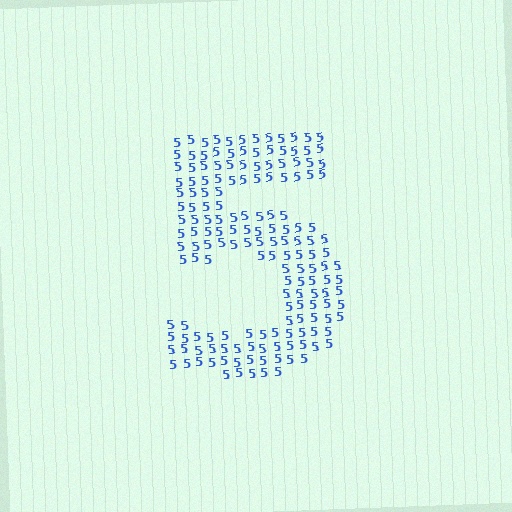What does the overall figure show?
The overall figure shows the digit 5.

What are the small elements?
The small elements are digit 5's.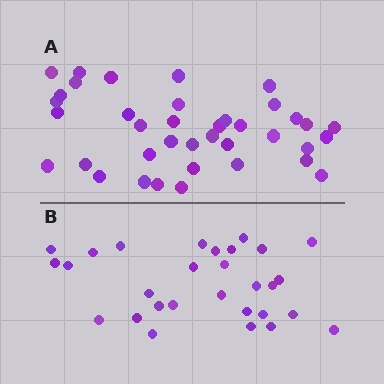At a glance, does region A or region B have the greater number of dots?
Region A (the top region) has more dots.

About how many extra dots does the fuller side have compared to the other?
Region A has roughly 8 or so more dots than region B.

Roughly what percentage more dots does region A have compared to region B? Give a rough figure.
About 30% more.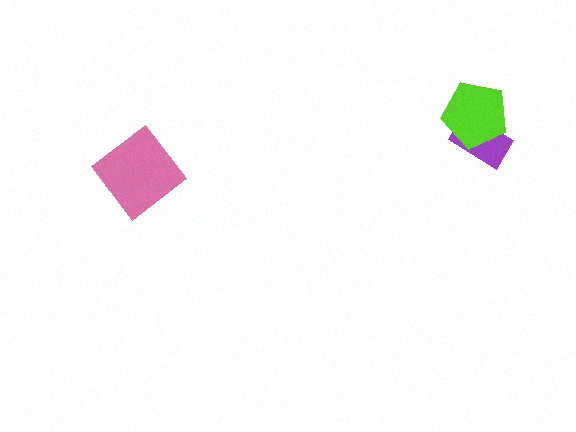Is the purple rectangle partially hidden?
Yes, it is partially covered by another shape.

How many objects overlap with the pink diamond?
0 objects overlap with the pink diamond.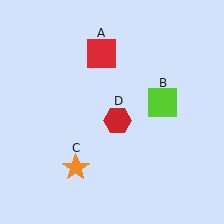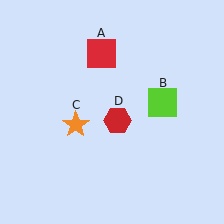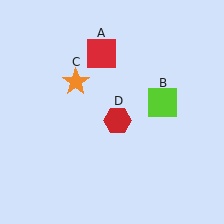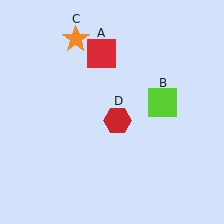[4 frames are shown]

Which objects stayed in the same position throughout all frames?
Red square (object A) and lime square (object B) and red hexagon (object D) remained stationary.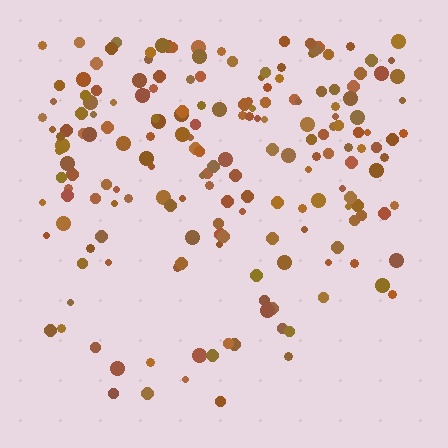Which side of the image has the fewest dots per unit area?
The bottom.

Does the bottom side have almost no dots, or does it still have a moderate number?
Still a moderate number, just noticeably fewer than the top.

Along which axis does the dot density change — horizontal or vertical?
Vertical.